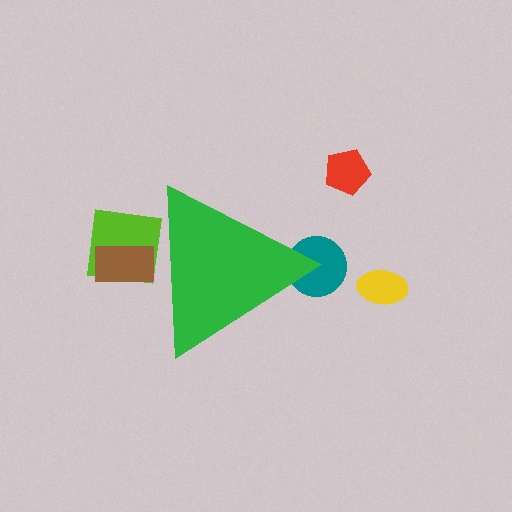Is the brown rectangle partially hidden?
Yes, the brown rectangle is partially hidden behind the green triangle.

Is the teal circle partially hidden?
Yes, the teal circle is partially hidden behind the green triangle.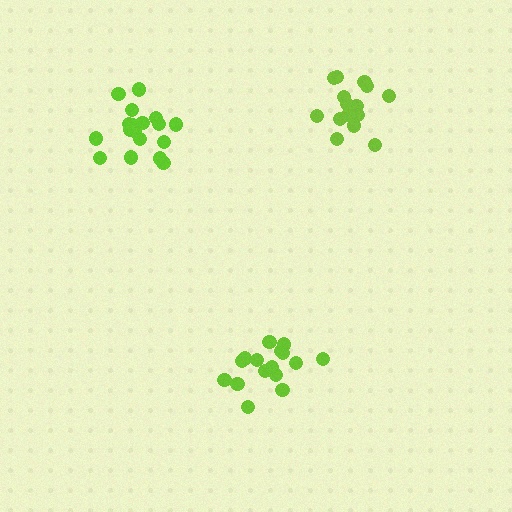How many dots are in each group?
Group 1: 16 dots, Group 2: 16 dots, Group 3: 19 dots (51 total).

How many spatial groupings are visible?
There are 3 spatial groupings.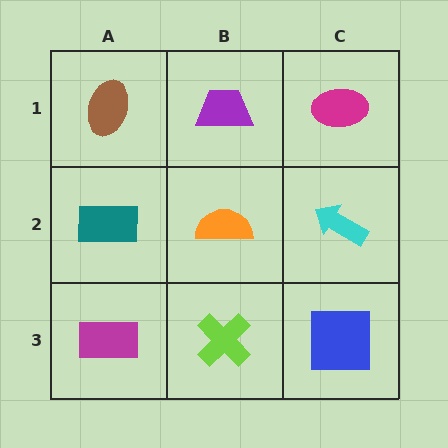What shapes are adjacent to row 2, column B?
A purple trapezoid (row 1, column B), a lime cross (row 3, column B), a teal rectangle (row 2, column A), a cyan arrow (row 2, column C).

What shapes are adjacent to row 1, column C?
A cyan arrow (row 2, column C), a purple trapezoid (row 1, column B).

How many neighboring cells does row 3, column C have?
2.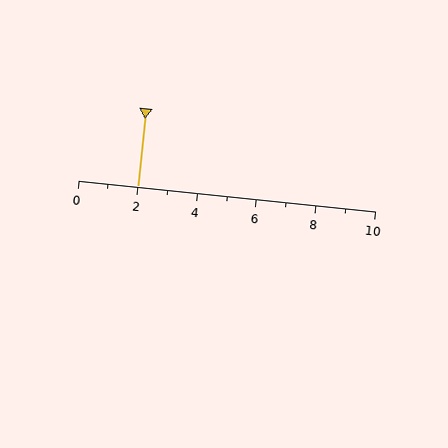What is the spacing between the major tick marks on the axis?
The major ticks are spaced 2 apart.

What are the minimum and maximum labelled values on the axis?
The axis runs from 0 to 10.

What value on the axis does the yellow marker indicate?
The marker indicates approximately 2.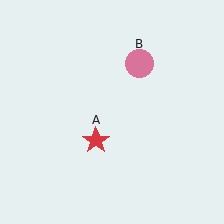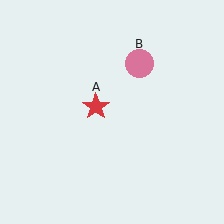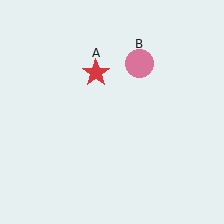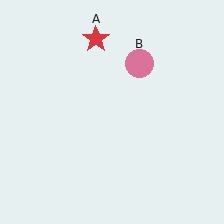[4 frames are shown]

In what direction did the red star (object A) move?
The red star (object A) moved up.